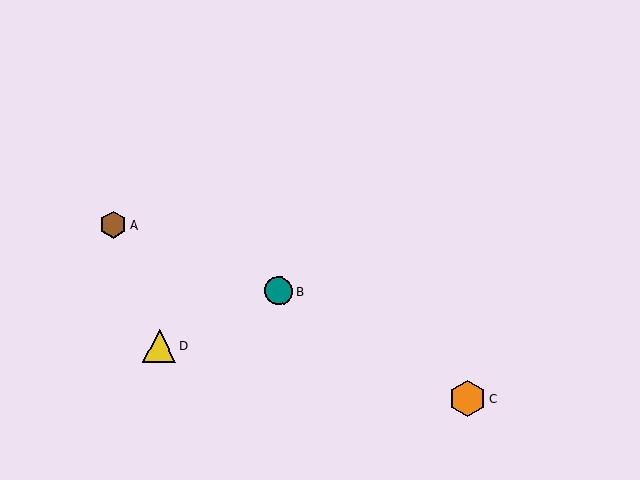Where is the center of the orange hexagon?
The center of the orange hexagon is at (467, 399).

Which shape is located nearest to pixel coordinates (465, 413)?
The orange hexagon (labeled C) at (467, 399) is nearest to that location.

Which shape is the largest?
The orange hexagon (labeled C) is the largest.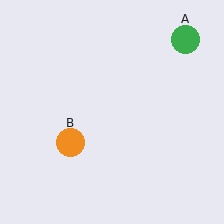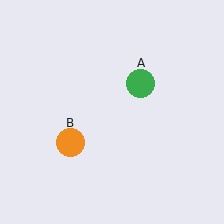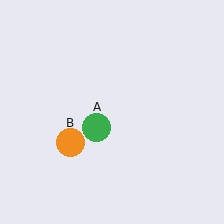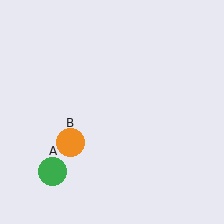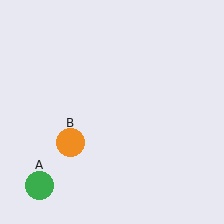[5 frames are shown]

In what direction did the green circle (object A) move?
The green circle (object A) moved down and to the left.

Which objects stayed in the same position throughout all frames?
Orange circle (object B) remained stationary.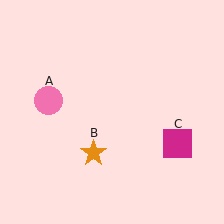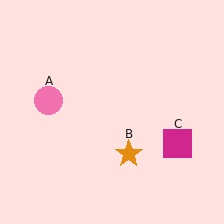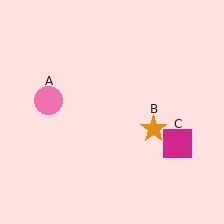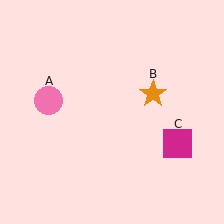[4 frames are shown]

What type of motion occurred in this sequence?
The orange star (object B) rotated counterclockwise around the center of the scene.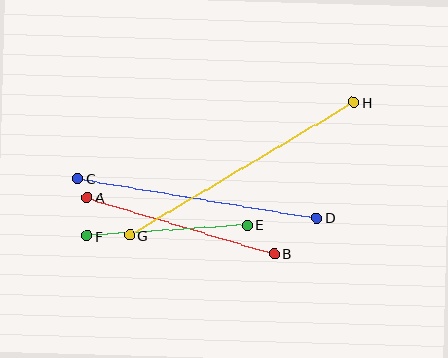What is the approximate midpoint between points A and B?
The midpoint is at approximately (181, 226) pixels.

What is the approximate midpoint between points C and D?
The midpoint is at approximately (197, 198) pixels.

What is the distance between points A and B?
The distance is approximately 195 pixels.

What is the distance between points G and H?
The distance is approximately 261 pixels.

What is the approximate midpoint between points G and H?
The midpoint is at approximately (242, 169) pixels.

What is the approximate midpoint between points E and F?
The midpoint is at approximately (167, 231) pixels.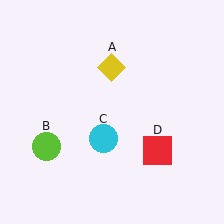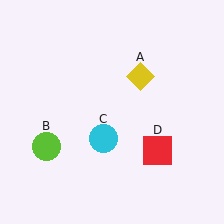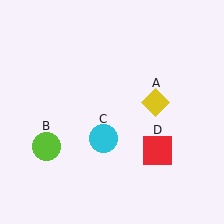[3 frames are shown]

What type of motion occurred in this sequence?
The yellow diamond (object A) rotated clockwise around the center of the scene.